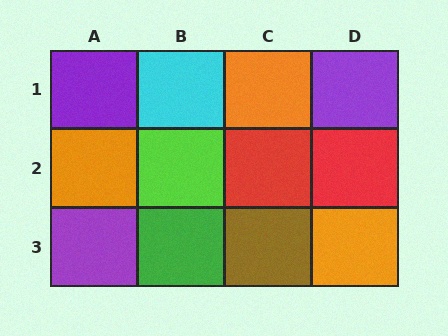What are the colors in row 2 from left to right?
Orange, lime, red, red.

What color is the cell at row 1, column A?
Purple.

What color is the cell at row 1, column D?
Purple.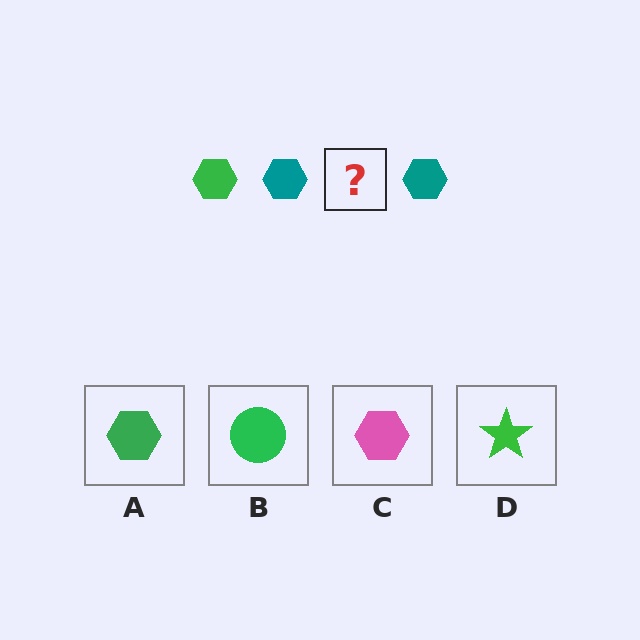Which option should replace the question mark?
Option A.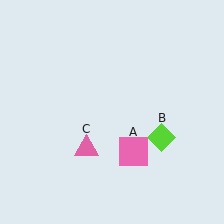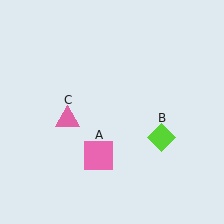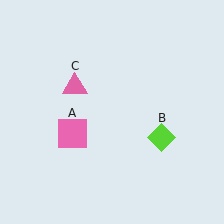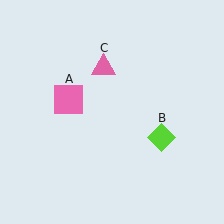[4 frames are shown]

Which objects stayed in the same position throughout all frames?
Lime diamond (object B) remained stationary.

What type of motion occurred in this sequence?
The pink square (object A), pink triangle (object C) rotated clockwise around the center of the scene.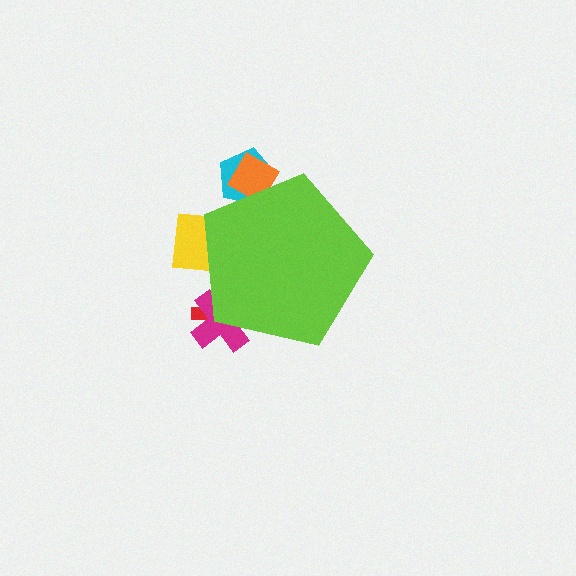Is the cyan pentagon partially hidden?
Yes, the cyan pentagon is partially hidden behind the lime pentagon.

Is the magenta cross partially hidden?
Yes, the magenta cross is partially hidden behind the lime pentagon.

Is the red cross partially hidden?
Yes, the red cross is partially hidden behind the lime pentagon.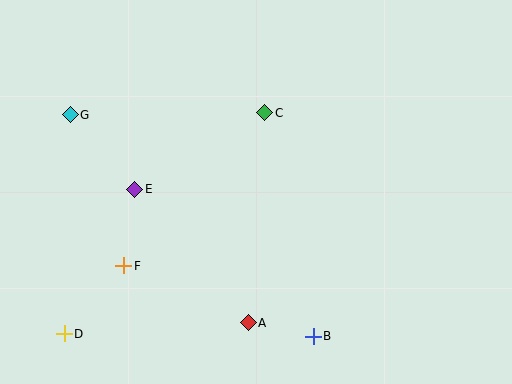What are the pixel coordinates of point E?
Point E is at (135, 189).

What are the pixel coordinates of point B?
Point B is at (313, 336).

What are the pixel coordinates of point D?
Point D is at (64, 334).